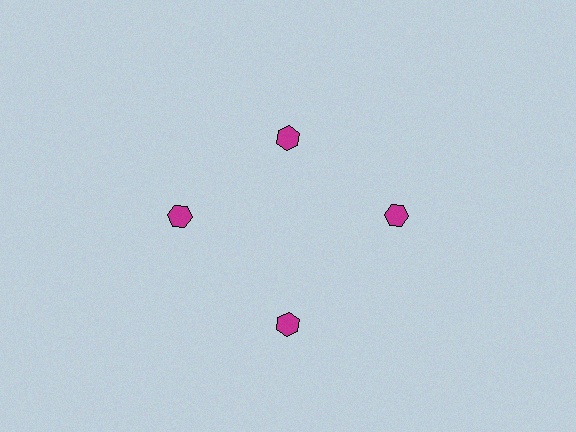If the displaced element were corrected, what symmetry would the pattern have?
It would have 4-fold rotational symmetry — the pattern would map onto itself every 90 degrees.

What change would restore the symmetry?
The symmetry would be restored by moving it outward, back onto the ring so that all 4 hexagons sit at equal angles and equal distance from the center.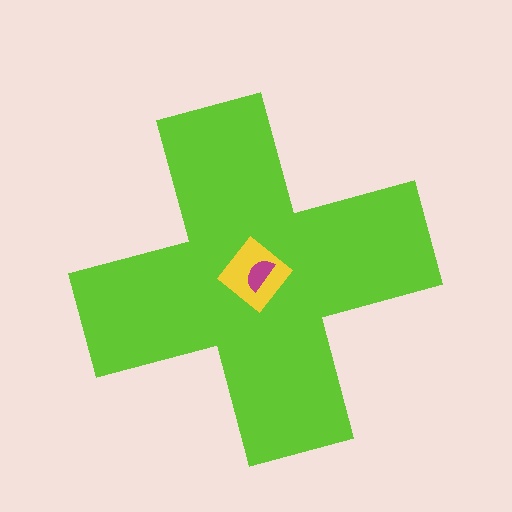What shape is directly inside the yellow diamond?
The magenta semicircle.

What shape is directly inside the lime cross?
The yellow diamond.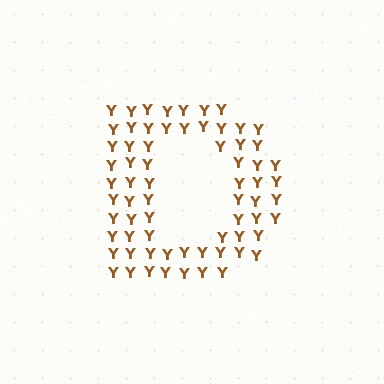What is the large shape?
The large shape is the letter D.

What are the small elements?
The small elements are letter Y's.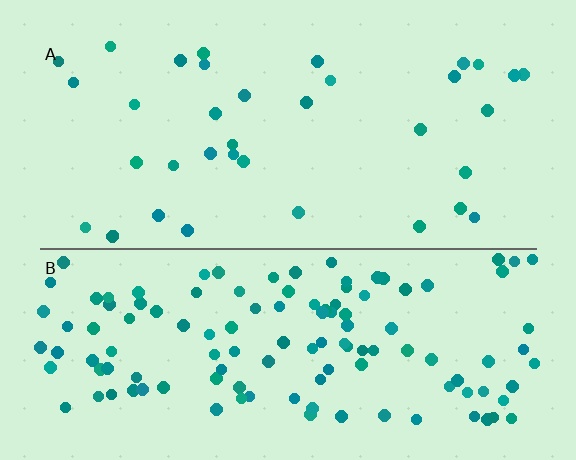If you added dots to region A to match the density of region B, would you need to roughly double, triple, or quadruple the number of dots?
Approximately triple.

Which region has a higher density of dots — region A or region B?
B (the bottom).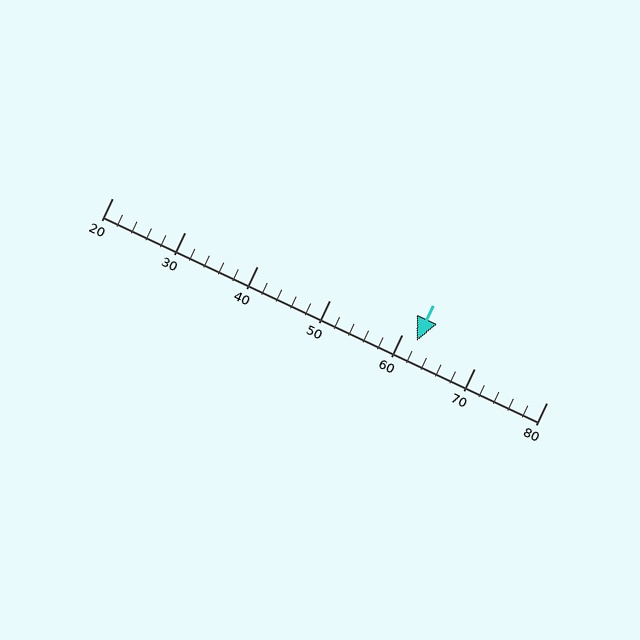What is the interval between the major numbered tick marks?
The major tick marks are spaced 10 units apart.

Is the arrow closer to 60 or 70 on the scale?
The arrow is closer to 60.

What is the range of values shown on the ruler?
The ruler shows values from 20 to 80.